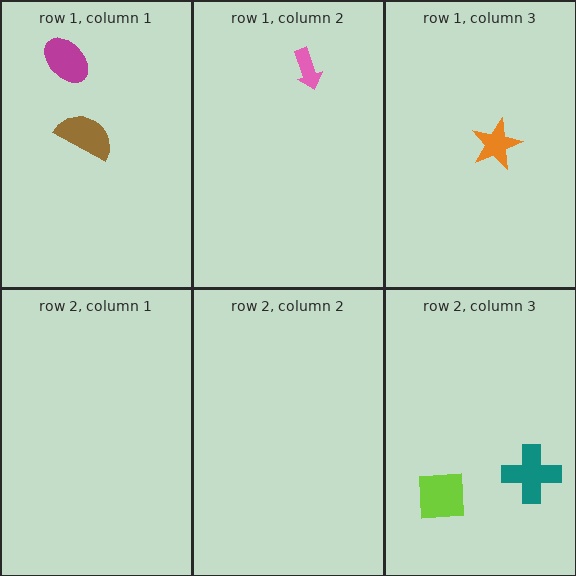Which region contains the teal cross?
The row 2, column 3 region.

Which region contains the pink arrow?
The row 1, column 2 region.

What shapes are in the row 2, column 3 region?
The lime square, the teal cross.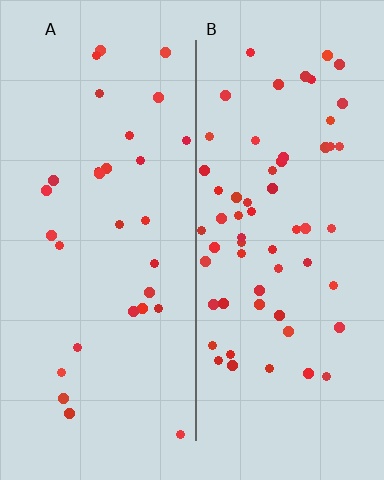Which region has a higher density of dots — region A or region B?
B (the right).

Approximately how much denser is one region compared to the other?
Approximately 2.1× — region B over region A.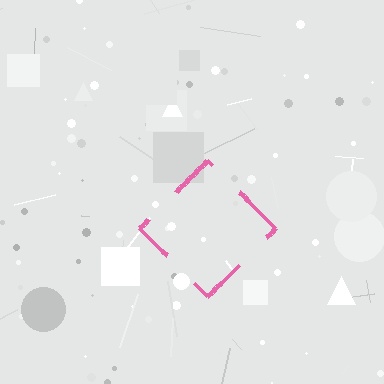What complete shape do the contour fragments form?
The contour fragments form a diamond.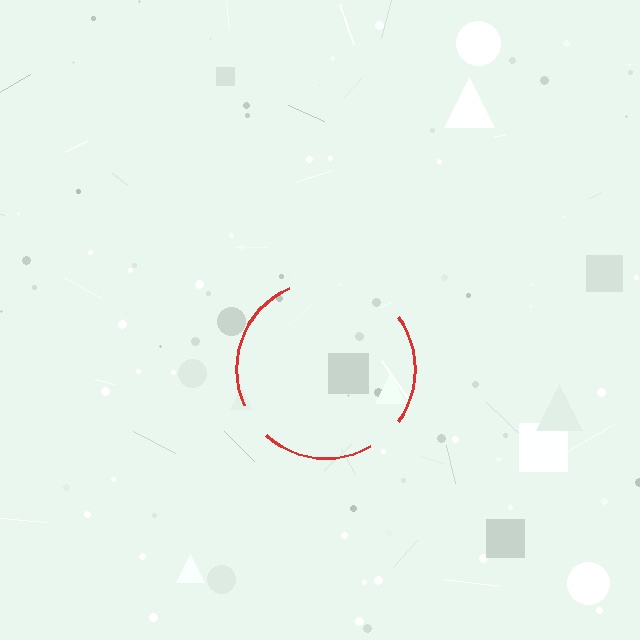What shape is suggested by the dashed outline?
The dashed outline suggests a circle.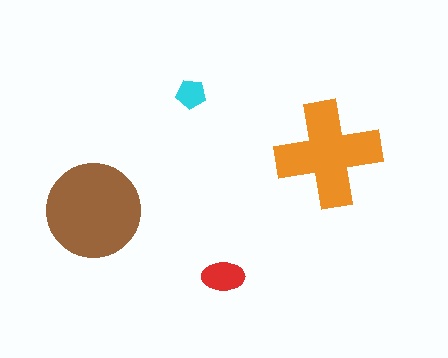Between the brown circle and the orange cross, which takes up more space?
The brown circle.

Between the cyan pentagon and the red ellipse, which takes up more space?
The red ellipse.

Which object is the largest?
The brown circle.